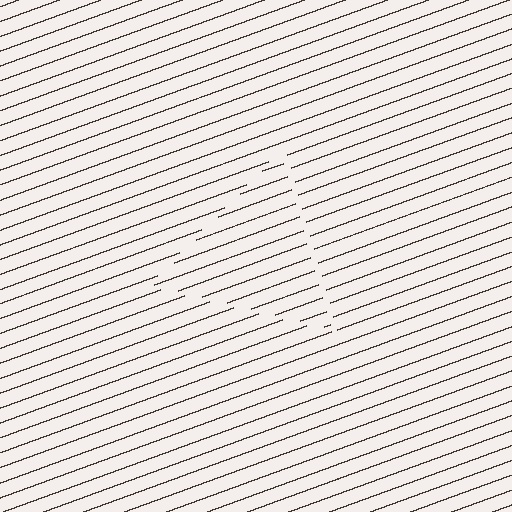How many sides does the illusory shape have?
3 sides — the line-ends trace a triangle.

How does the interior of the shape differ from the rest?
The interior of the shape contains the same grating, shifted by half a period — the contour is defined by the phase discontinuity where line-ends from the inner and outer gratings abut.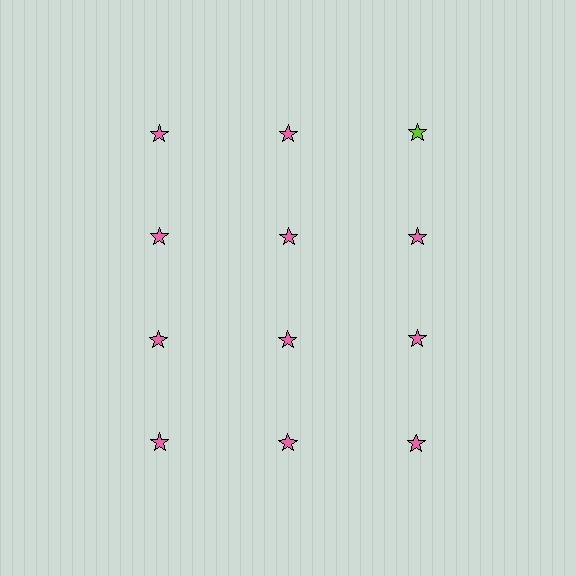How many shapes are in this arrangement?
There are 12 shapes arranged in a grid pattern.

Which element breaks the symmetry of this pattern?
The lime star in the top row, center column breaks the symmetry. All other shapes are pink stars.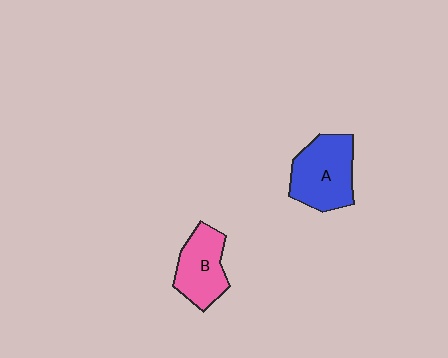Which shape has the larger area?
Shape A (blue).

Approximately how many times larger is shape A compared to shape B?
Approximately 1.3 times.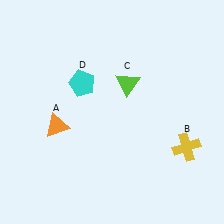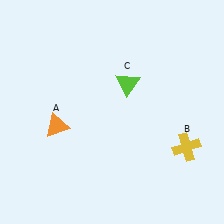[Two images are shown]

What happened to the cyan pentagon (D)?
The cyan pentagon (D) was removed in Image 2. It was in the top-left area of Image 1.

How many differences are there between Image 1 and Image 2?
There is 1 difference between the two images.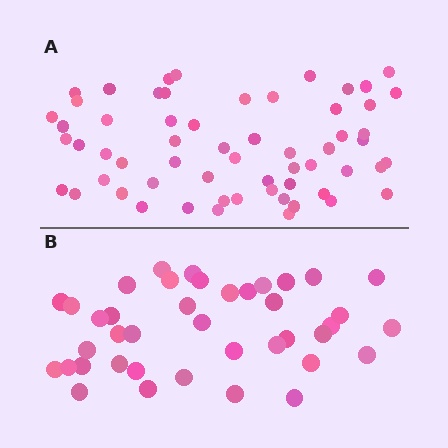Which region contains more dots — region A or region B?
Region A (the top region) has more dots.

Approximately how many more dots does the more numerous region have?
Region A has approximately 20 more dots than region B.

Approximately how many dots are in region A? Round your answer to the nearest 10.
About 60 dots.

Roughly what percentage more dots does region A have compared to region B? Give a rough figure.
About 50% more.